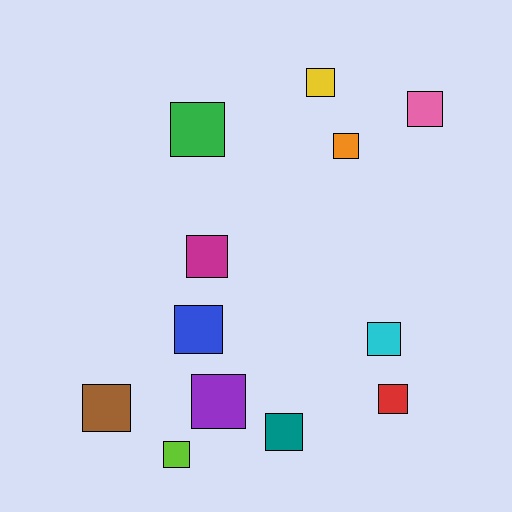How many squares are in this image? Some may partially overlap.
There are 12 squares.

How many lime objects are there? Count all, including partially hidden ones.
There is 1 lime object.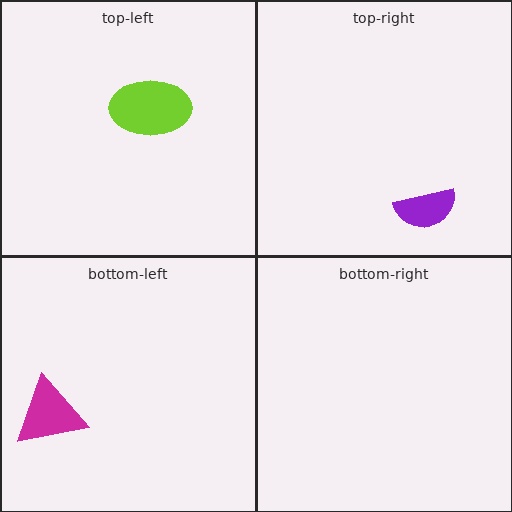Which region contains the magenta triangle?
The bottom-left region.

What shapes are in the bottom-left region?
The magenta triangle.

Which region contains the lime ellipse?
The top-left region.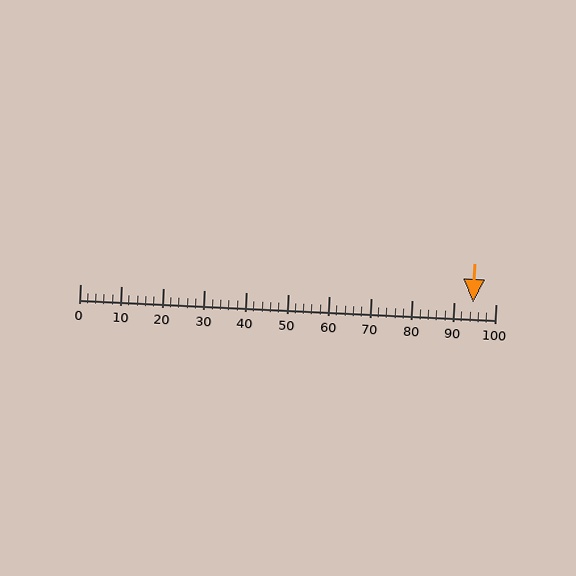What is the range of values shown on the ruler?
The ruler shows values from 0 to 100.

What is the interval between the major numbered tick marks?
The major tick marks are spaced 10 units apart.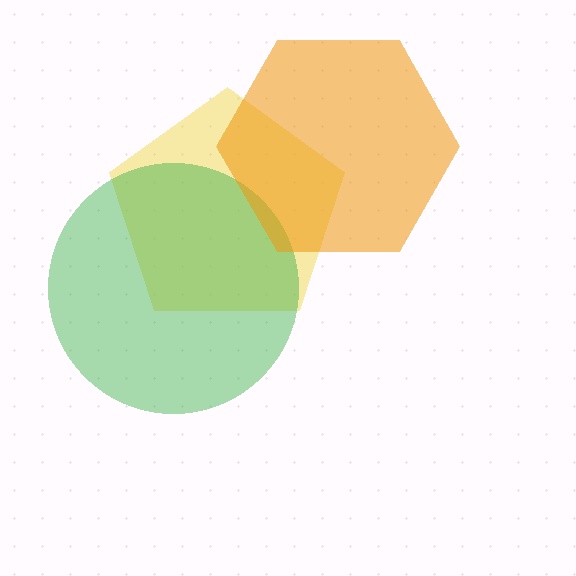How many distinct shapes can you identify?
There are 3 distinct shapes: a yellow pentagon, a green circle, an orange hexagon.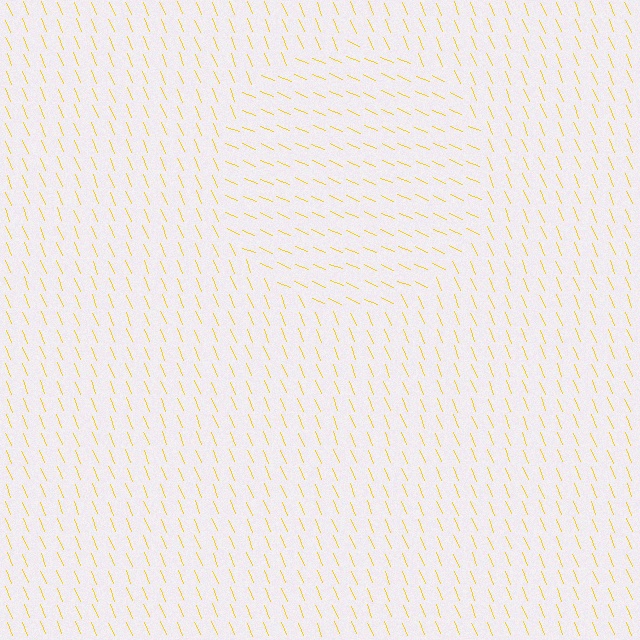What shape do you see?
I see a circle.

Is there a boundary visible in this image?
Yes, there is a texture boundary formed by a change in line orientation.